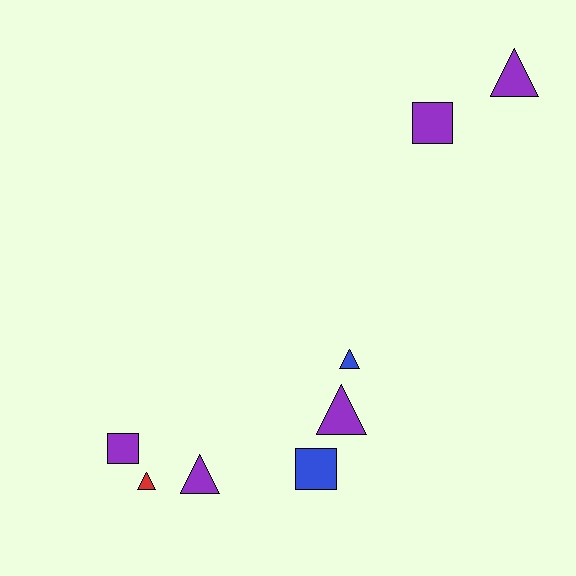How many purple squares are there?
There are 2 purple squares.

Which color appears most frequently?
Purple, with 5 objects.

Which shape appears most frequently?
Triangle, with 5 objects.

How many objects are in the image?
There are 8 objects.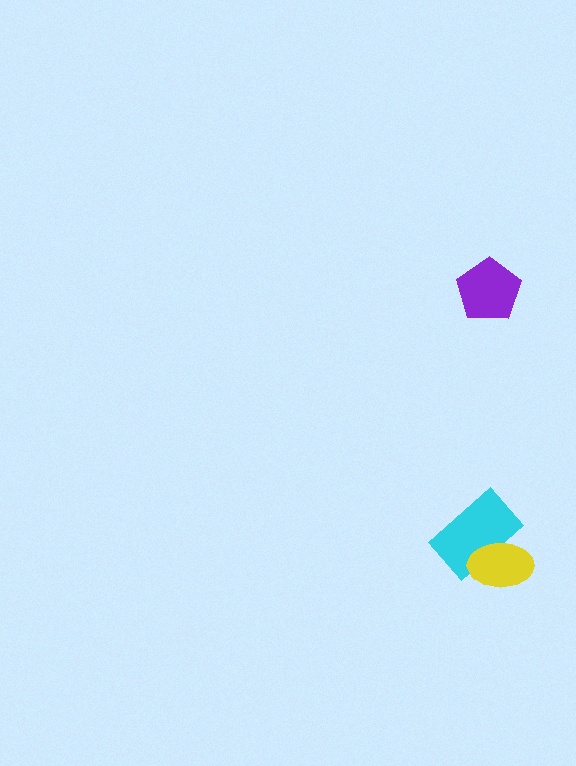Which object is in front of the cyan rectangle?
The yellow ellipse is in front of the cyan rectangle.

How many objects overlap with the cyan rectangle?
1 object overlaps with the cyan rectangle.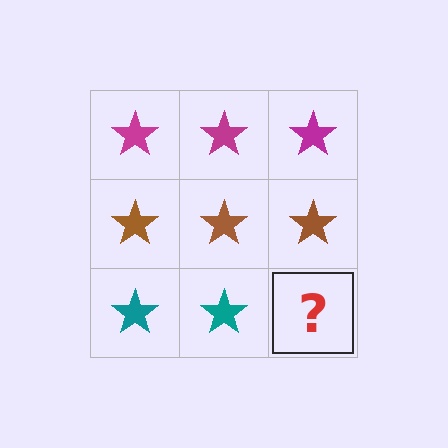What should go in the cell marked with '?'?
The missing cell should contain a teal star.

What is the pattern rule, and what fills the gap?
The rule is that each row has a consistent color. The gap should be filled with a teal star.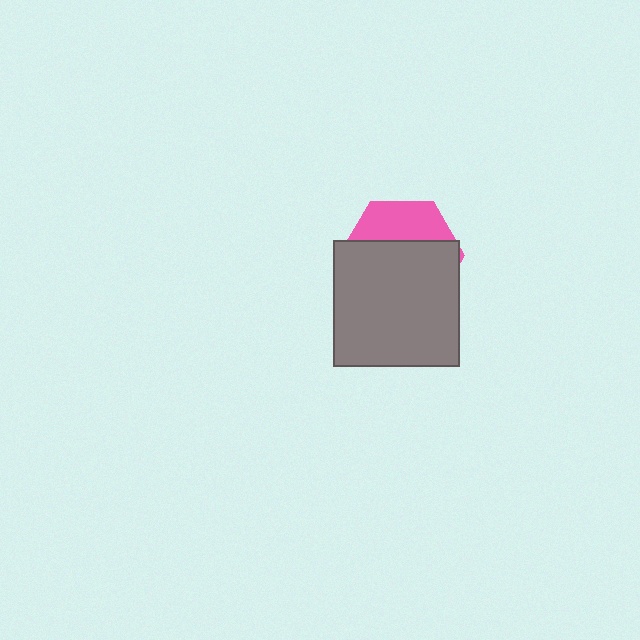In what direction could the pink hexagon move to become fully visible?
The pink hexagon could move up. That would shift it out from behind the gray square entirely.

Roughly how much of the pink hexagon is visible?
A small part of it is visible (roughly 32%).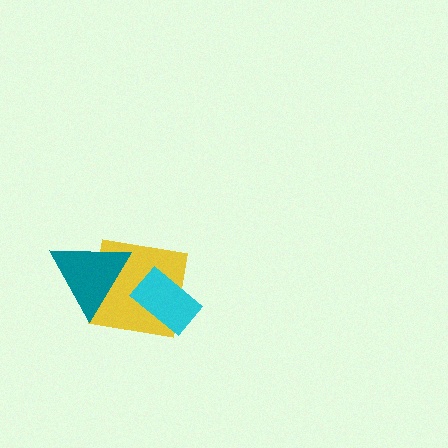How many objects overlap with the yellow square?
2 objects overlap with the yellow square.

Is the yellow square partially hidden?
Yes, it is partially covered by another shape.